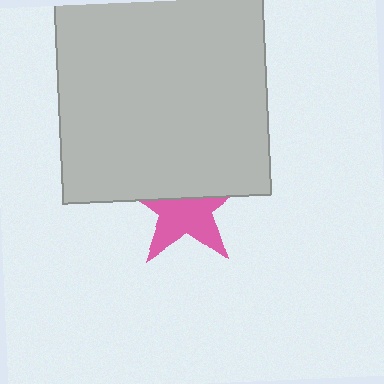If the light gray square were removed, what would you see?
You would see the complete pink star.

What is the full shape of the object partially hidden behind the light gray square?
The partially hidden object is a pink star.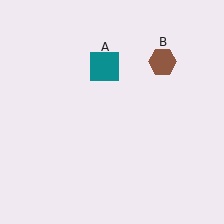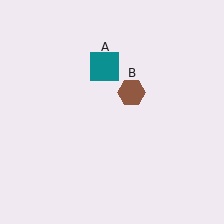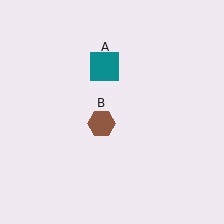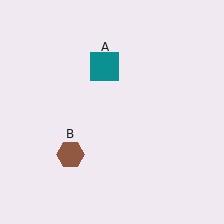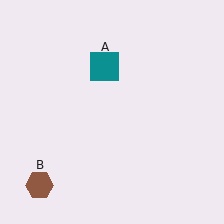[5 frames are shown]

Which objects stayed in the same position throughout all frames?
Teal square (object A) remained stationary.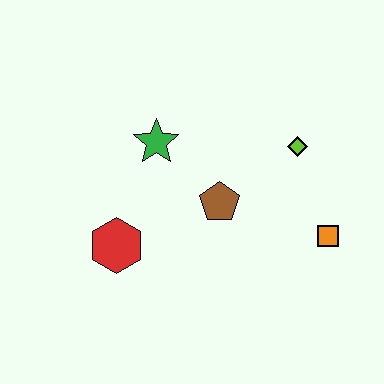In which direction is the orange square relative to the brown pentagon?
The orange square is to the right of the brown pentagon.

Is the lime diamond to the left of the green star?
No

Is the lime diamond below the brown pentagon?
No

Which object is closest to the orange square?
The lime diamond is closest to the orange square.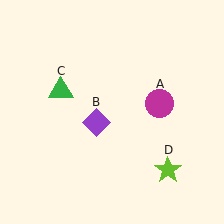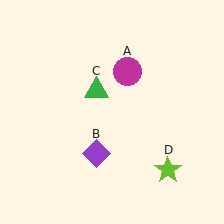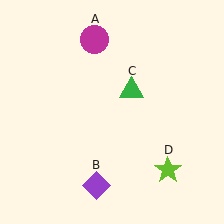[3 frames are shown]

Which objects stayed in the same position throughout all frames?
Lime star (object D) remained stationary.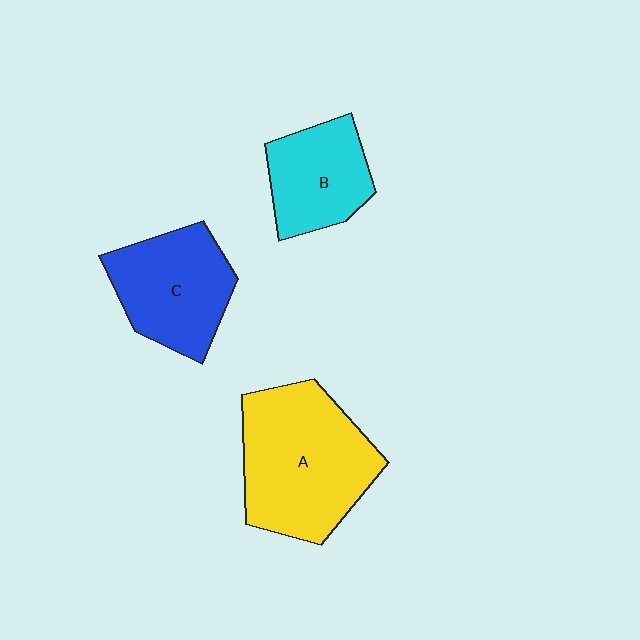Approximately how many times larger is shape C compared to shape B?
Approximately 1.2 times.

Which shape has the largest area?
Shape A (yellow).